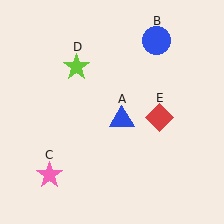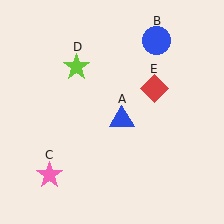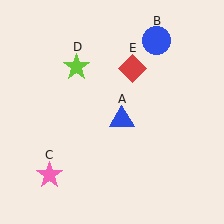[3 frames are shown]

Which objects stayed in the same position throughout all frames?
Blue triangle (object A) and blue circle (object B) and pink star (object C) and lime star (object D) remained stationary.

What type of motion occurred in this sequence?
The red diamond (object E) rotated counterclockwise around the center of the scene.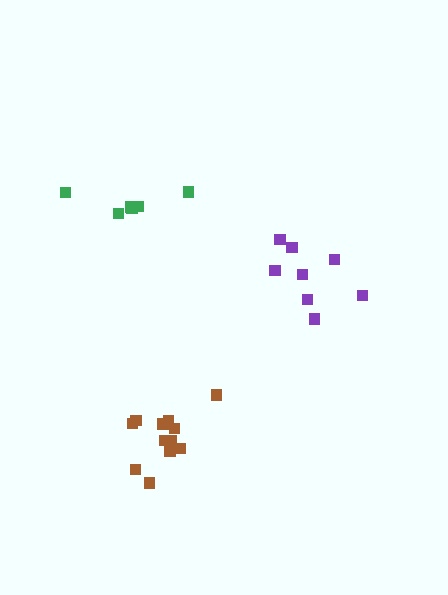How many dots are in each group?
Group 1: 12 dots, Group 2: 8 dots, Group 3: 6 dots (26 total).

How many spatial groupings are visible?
There are 3 spatial groupings.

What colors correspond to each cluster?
The clusters are colored: brown, purple, green.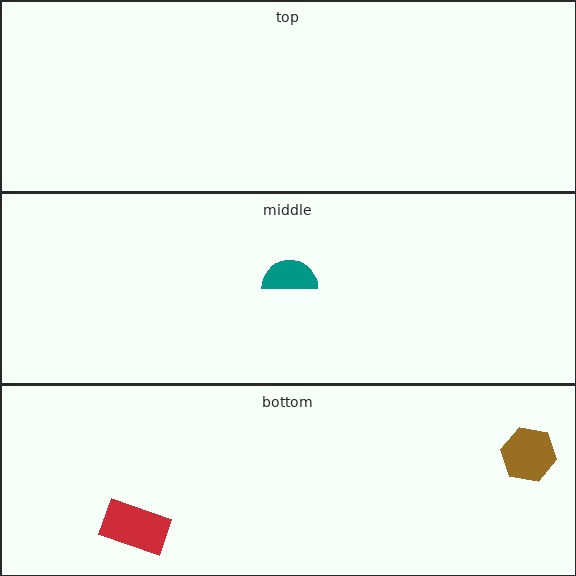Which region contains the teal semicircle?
The middle region.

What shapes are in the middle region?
The teal semicircle.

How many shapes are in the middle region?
1.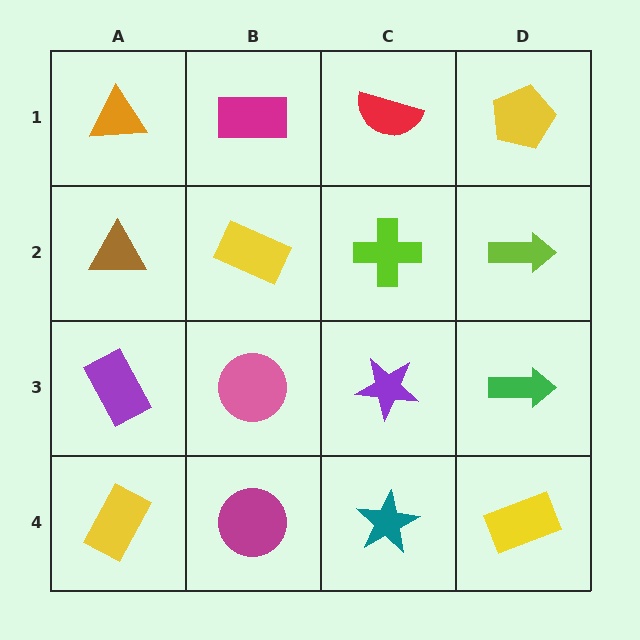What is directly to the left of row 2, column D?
A lime cross.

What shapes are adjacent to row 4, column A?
A purple rectangle (row 3, column A), a magenta circle (row 4, column B).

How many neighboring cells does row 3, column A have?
3.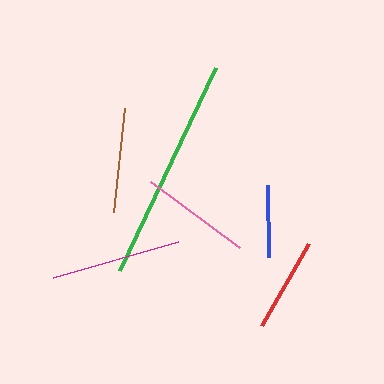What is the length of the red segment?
The red segment is approximately 94 pixels long.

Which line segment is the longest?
The green line is the longest at approximately 224 pixels.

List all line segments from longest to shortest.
From longest to shortest: green, magenta, pink, brown, red, blue.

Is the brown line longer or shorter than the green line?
The green line is longer than the brown line.